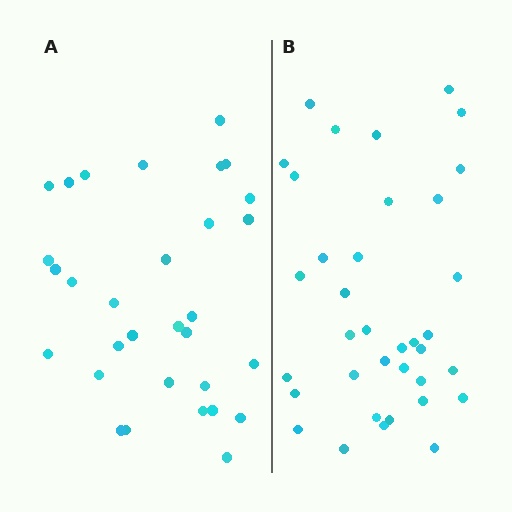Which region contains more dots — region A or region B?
Region B (the right region) has more dots.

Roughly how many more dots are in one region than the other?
Region B has about 5 more dots than region A.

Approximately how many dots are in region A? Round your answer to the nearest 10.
About 30 dots. (The exact count is 31, which rounds to 30.)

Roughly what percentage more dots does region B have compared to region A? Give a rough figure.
About 15% more.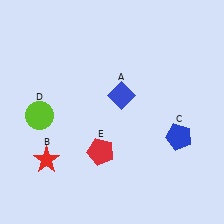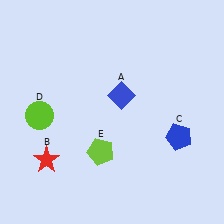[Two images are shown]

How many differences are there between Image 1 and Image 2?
There is 1 difference between the two images.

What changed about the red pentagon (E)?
In Image 1, E is red. In Image 2, it changed to lime.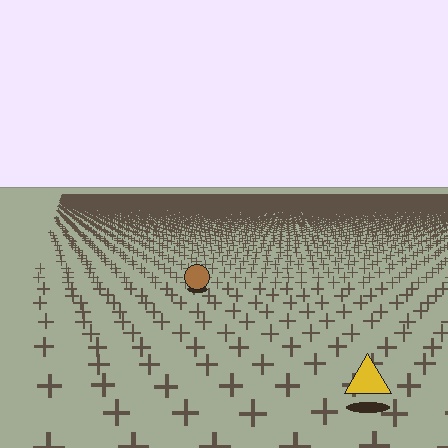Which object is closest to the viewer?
The yellow triangle is closest. The texture marks near it are larger and more spread out.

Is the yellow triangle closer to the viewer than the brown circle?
Yes. The yellow triangle is closer — you can tell from the texture gradient: the ground texture is coarser near it.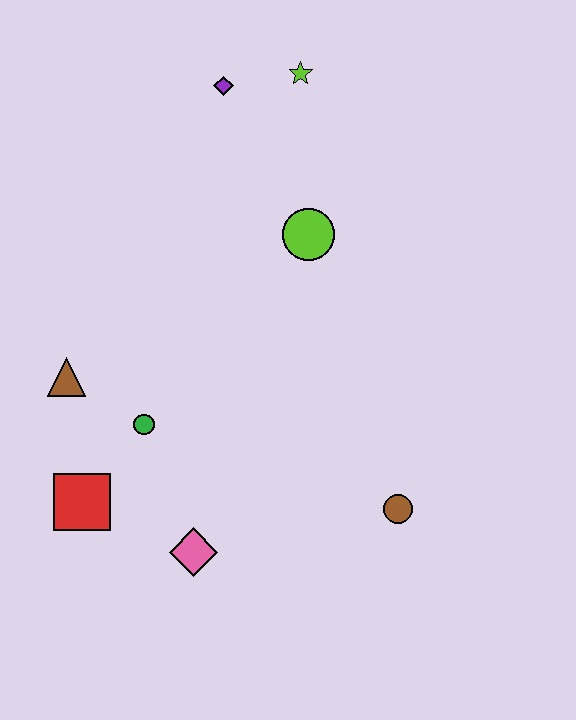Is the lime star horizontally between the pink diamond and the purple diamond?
No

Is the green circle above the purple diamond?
No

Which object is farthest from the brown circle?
The purple diamond is farthest from the brown circle.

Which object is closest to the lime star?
The purple diamond is closest to the lime star.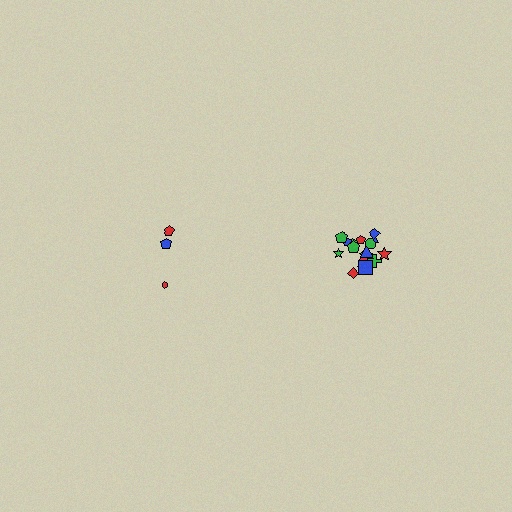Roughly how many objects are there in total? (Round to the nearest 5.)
Roughly 20 objects in total.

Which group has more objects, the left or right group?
The right group.